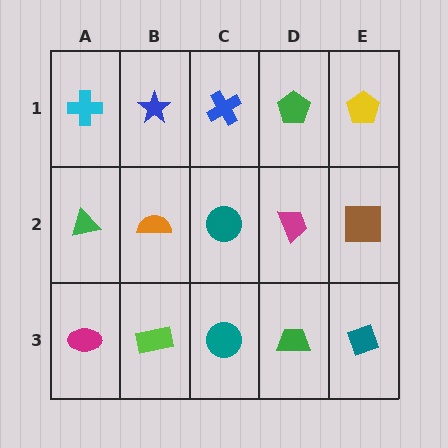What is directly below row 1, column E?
A brown square.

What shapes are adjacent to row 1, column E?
A brown square (row 2, column E), a green pentagon (row 1, column D).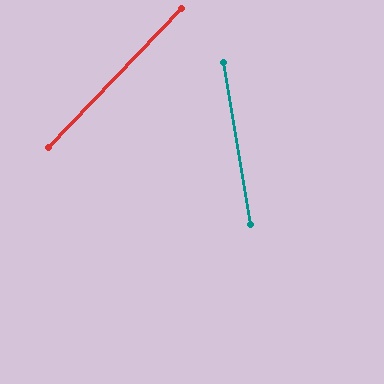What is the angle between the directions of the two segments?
Approximately 53 degrees.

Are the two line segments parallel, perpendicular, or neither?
Neither parallel nor perpendicular — they differ by about 53°.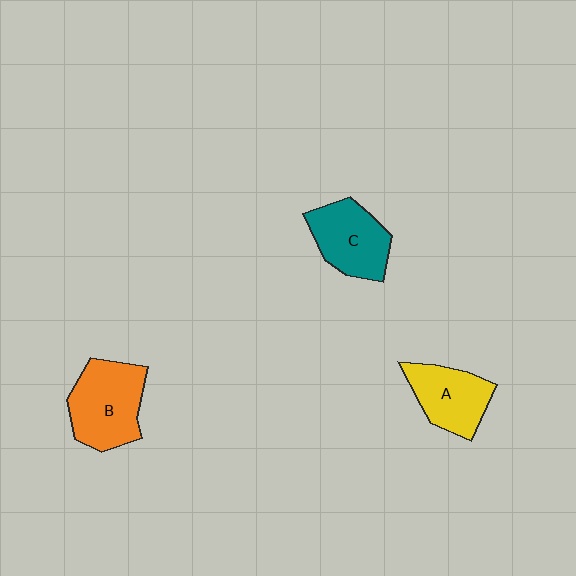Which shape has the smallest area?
Shape A (yellow).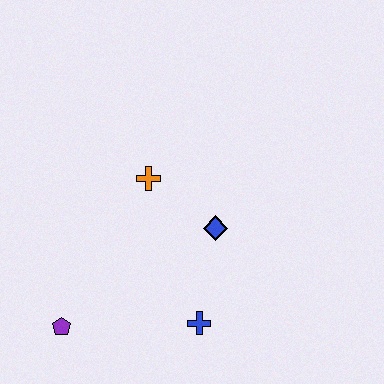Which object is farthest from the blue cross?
The orange cross is farthest from the blue cross.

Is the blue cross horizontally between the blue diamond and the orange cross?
Yes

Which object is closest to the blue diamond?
The orange cross is closest to the blue diamond.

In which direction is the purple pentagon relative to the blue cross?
The purple pentagon is to the left of the blue cross.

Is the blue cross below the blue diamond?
Yes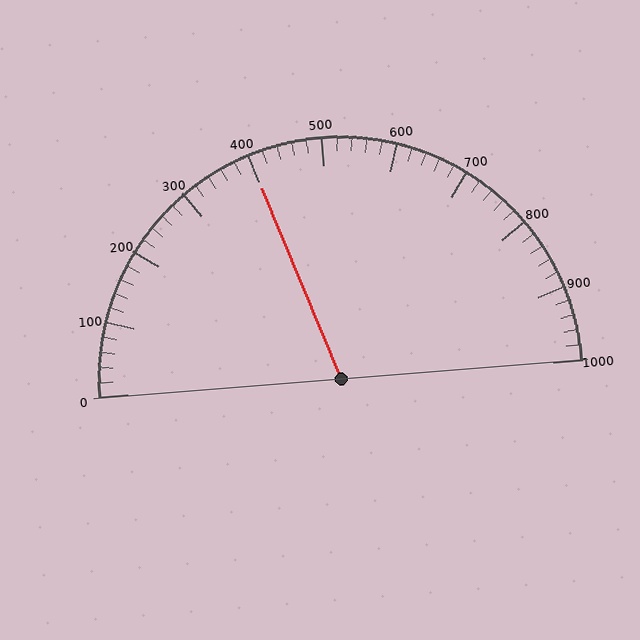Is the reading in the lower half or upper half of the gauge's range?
The reading is in the lower half of the range (0 to 1000).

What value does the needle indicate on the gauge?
The needle indicates approximately 400.